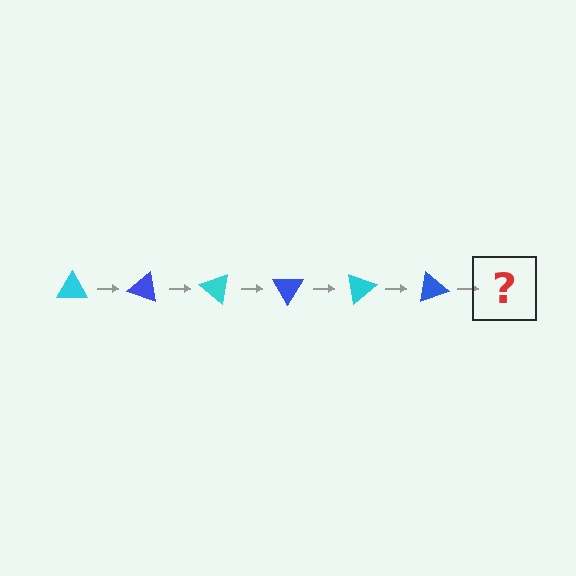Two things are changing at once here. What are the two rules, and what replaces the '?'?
The two rules are that it rotates 20 degrees each step and the color cycles through cyan and blue. The '?' should be a cyan triangle, rotated 120 degrees from the start.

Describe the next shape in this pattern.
It should be a cyan triangle, rotated 120 degrees from the start.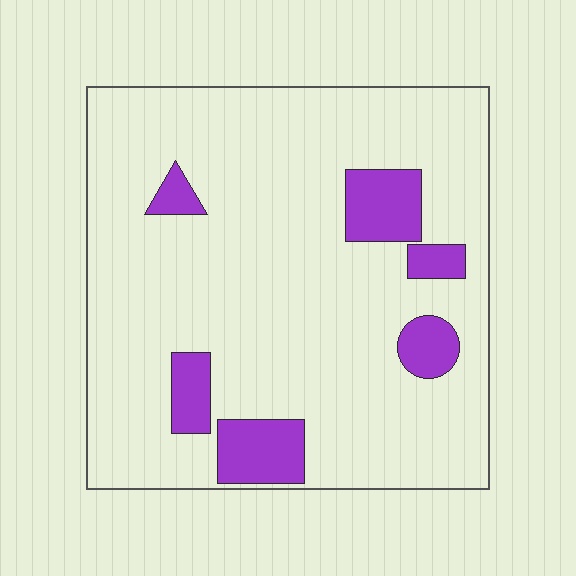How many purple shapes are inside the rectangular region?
6.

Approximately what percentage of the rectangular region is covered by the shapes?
Approximately 15%.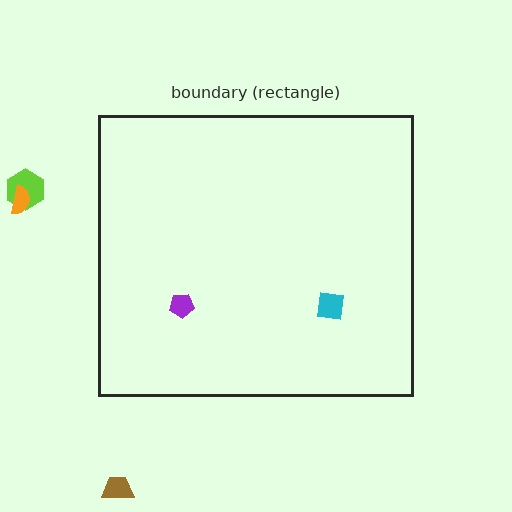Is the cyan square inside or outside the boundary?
Inside.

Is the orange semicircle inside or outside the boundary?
Outside.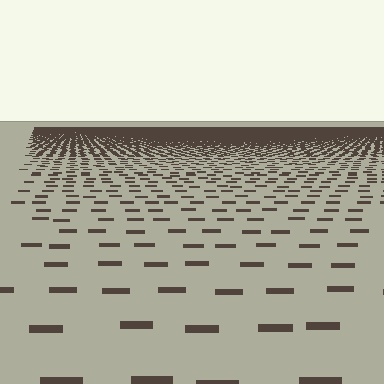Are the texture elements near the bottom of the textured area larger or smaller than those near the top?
Larger. Near the bottom, elements are closer to the viewer and appear at a bigger on-screen size.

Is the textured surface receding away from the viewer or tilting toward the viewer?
The surface is receding away from the viewer. Texture elements get smaller and denser toward the top.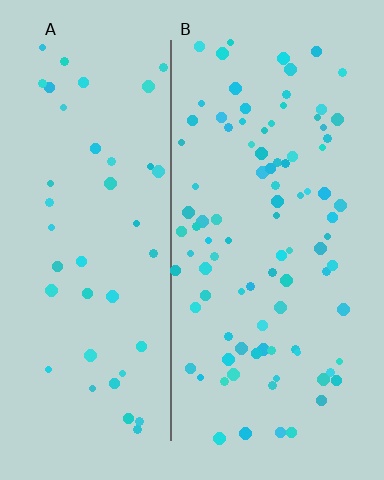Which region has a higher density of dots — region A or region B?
B (the right).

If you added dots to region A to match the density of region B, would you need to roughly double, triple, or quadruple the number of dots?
Approximately double.